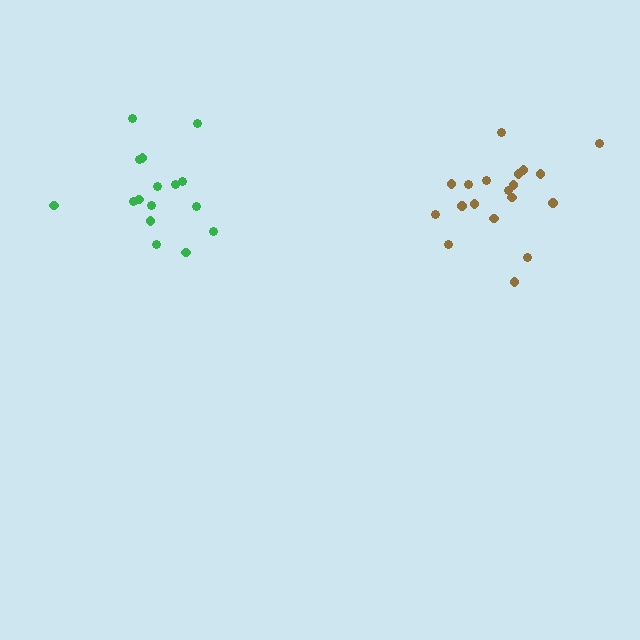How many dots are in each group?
Group 1: 16 dots, Group 2: 19 dots (35 total).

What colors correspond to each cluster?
The clusters are colored: green, brown.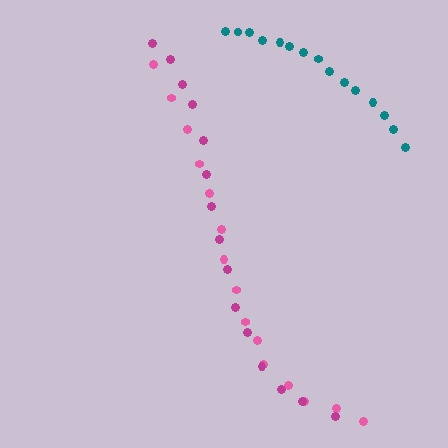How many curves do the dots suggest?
There are 3 distinct paths.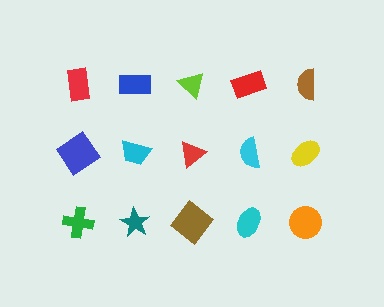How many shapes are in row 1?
5 shapes.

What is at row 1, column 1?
A red rectangle.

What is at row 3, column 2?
A teal star.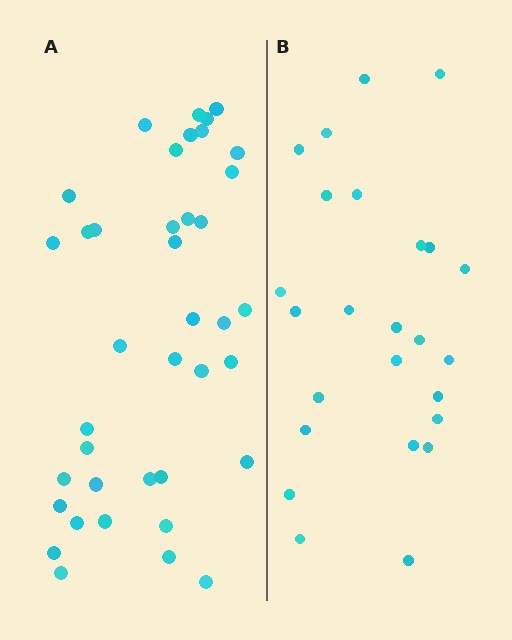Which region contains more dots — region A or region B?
Region A (the left region) has more dots.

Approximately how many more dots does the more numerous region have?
Region A has approximately 15 more dots than region B.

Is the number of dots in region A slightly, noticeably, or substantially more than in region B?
Region A has substantially more. The ratio is roughly 1.6 to 1.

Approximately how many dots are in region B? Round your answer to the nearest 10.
About 20 dots. (The exact count is 25, which rounds to 20.)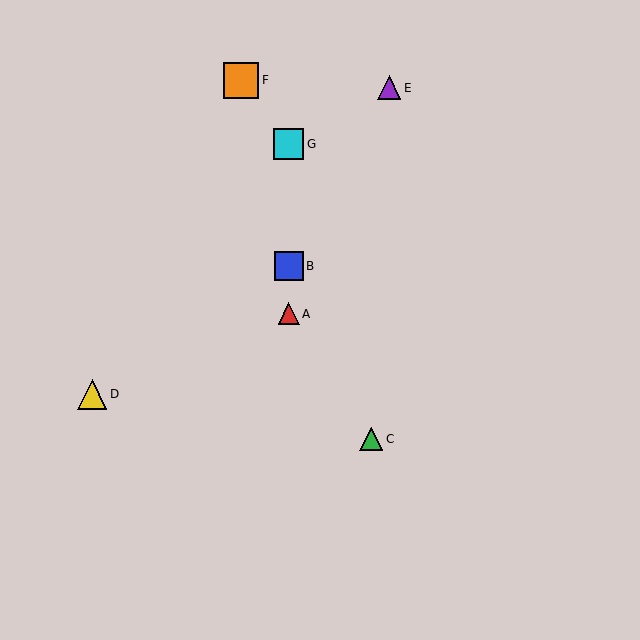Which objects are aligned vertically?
Objects A, B, G are aligned vertically.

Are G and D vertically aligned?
No, G is at x≈289 and D is at x≈92.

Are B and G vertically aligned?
Yes, both are at x≈289.